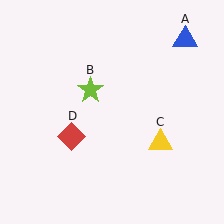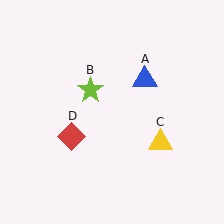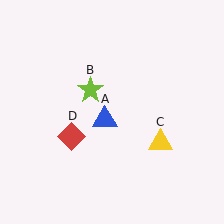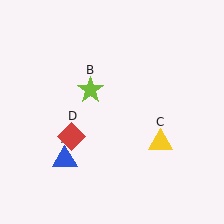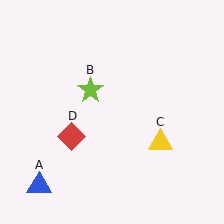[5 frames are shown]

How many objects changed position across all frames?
1 object changed position: blue triangle (object A).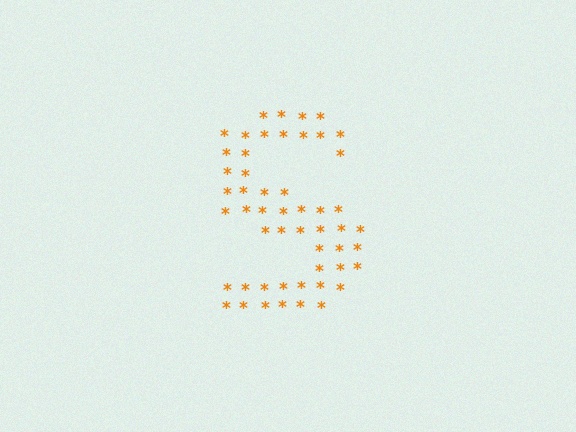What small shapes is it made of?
It is made of small asterisks.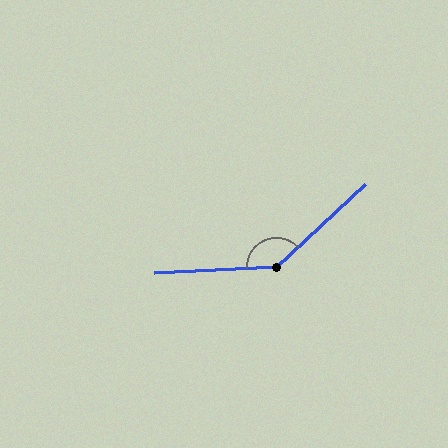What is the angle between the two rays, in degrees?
Approximately 141 degrees.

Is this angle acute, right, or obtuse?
It is obtuse.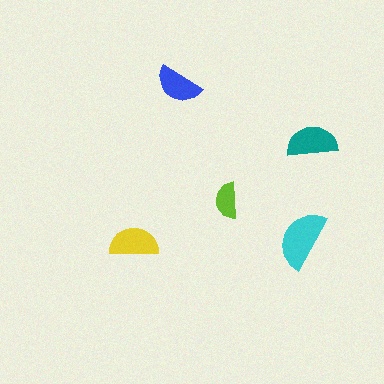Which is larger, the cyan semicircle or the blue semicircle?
The cyan one.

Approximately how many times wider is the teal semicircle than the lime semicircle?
About 1.5 times wider.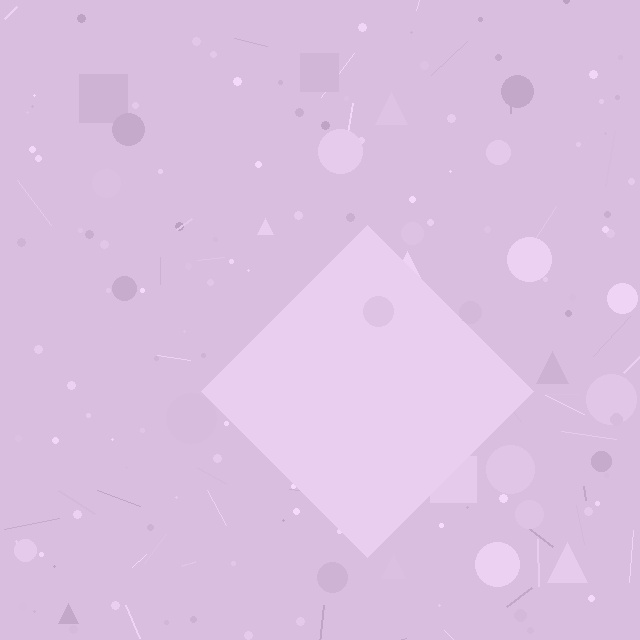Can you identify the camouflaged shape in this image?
The camouflaged shape is a diamond.